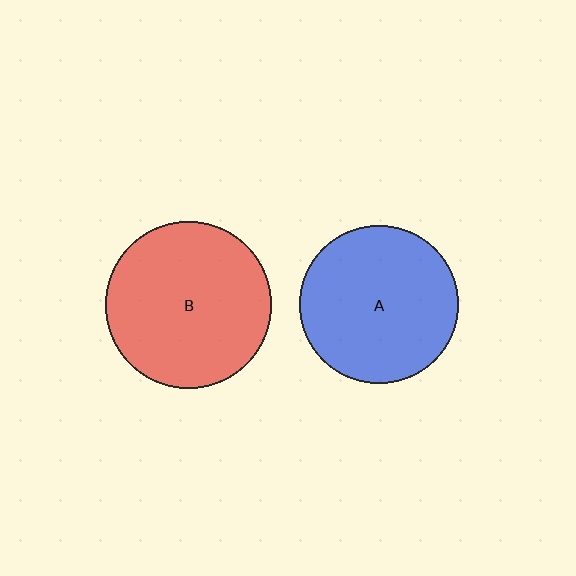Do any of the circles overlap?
No, none of the circles overlap.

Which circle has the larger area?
Circle B (red).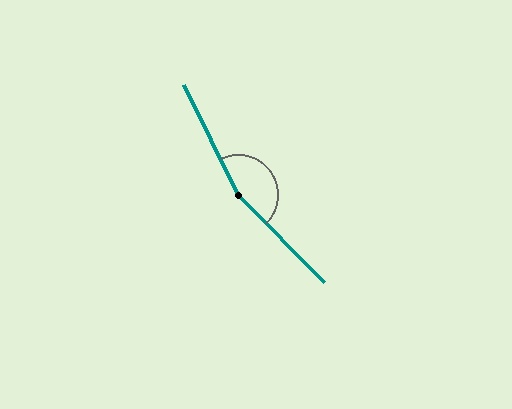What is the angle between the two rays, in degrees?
Approximately 161 degrees.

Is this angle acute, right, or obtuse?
It is obtuse.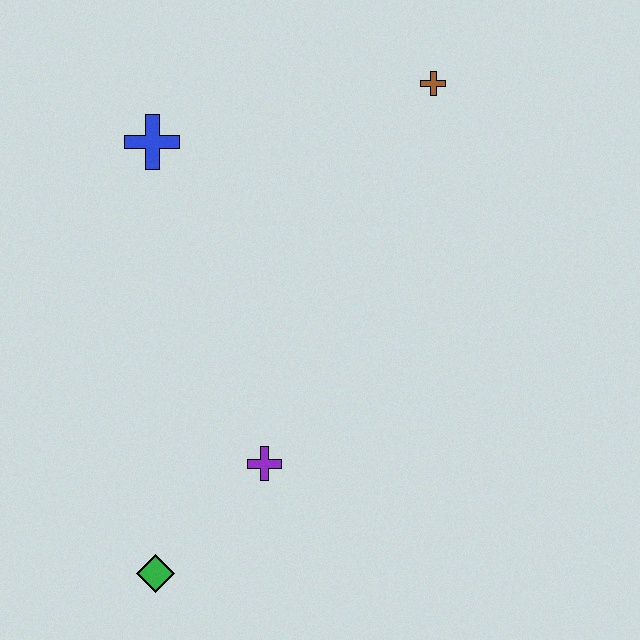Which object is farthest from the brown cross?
The green diamond is farthest from the brown cross.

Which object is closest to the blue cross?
The brown cross is closest to the blue cross.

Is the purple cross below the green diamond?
No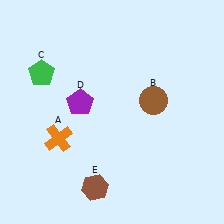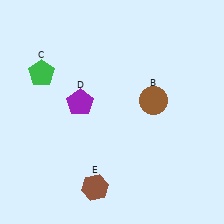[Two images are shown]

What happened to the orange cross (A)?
The orange cross (A) was removed in Image 2. It was in the bottom-left area of Image 1.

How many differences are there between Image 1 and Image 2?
There is 1 difference between the two images.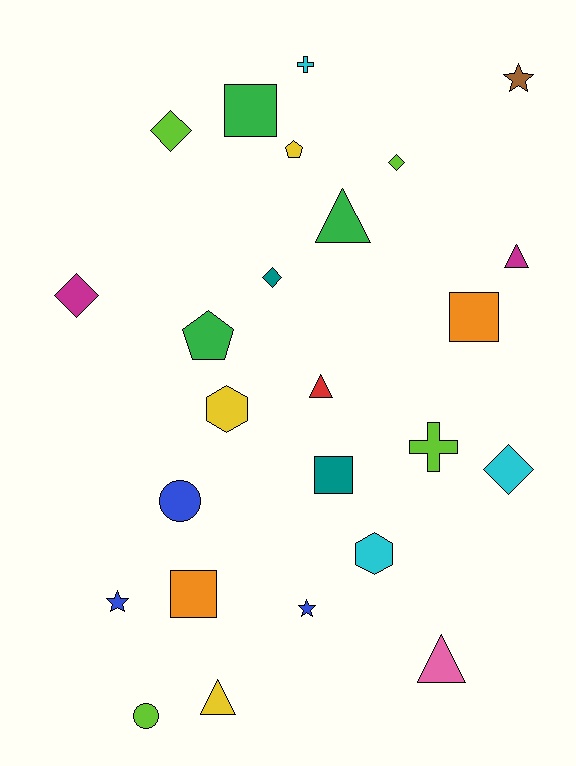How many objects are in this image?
There are 25 objects.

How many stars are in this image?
There are 3 stars.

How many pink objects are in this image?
There is 1 pink object.